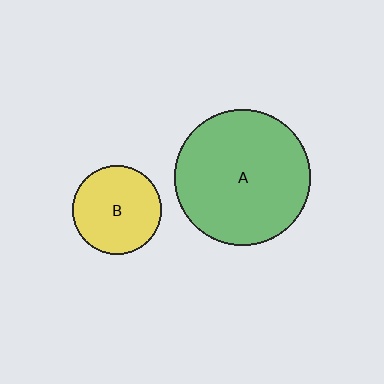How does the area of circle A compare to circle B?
Approximately 2.4 times.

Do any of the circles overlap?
No, none of the circles overlap.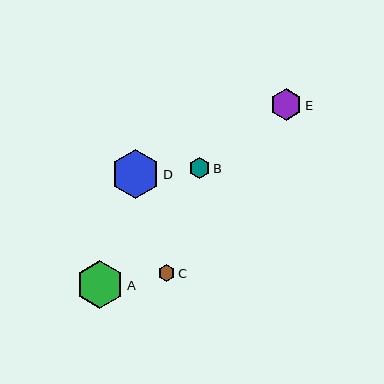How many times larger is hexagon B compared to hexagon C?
Hexagon B is approximately 1.3 times the size of hexagon C.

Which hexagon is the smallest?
Hexagon C is the smallest with a size of approximately 17 pixels.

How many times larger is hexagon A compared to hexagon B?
Hexagon A is approximately 2.2 times the size of hexagon B.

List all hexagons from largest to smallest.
From largest to smallest: D, A, E, B, C.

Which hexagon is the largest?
Hexagon D is the largest with a size of approximately 49 pixels.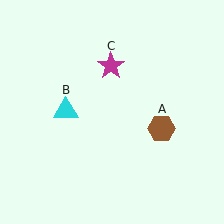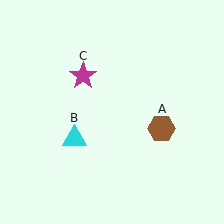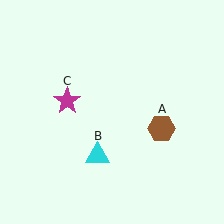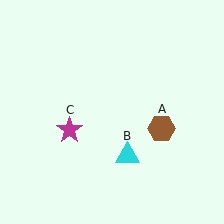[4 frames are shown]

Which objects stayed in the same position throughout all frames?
Brown hexagon (object A) remained stationary.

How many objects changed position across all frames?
2 objects changed position: cyan triangle (object B), magenta star (object C).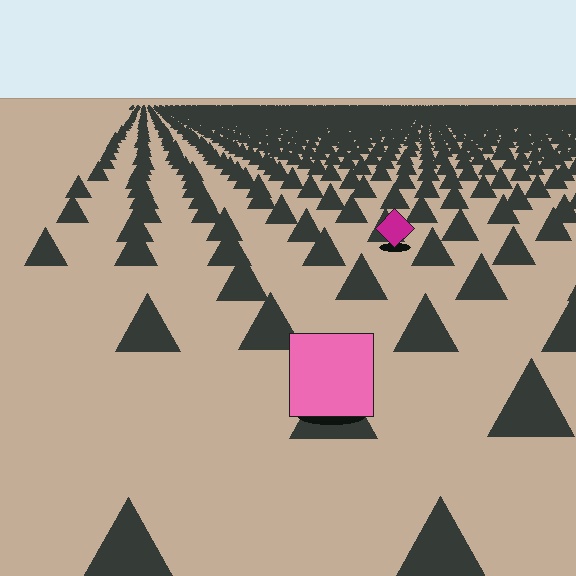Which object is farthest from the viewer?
The magenta diamond is farthest from the viewer. It appears smaller and the ground texture around it is denser.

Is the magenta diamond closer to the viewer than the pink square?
No. The pink square is closer — you can tell from the texture gradient: the ground texture is coarser near it.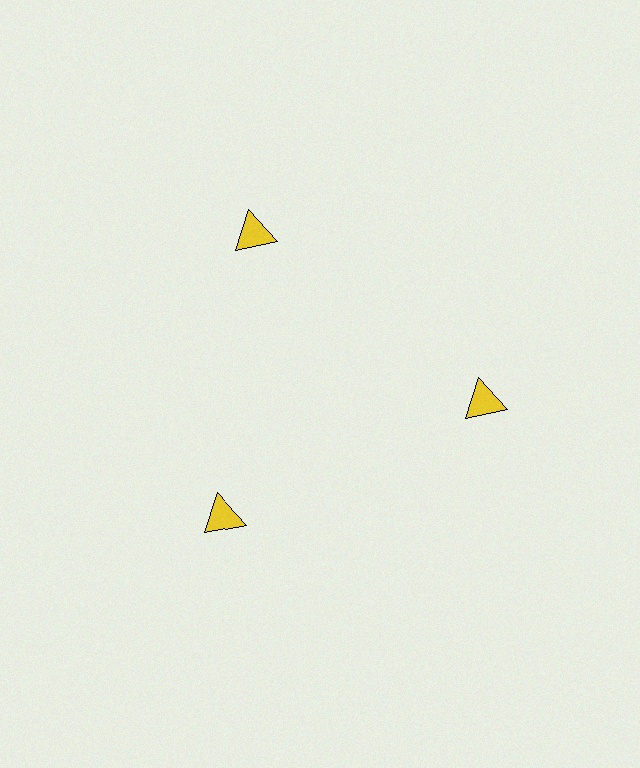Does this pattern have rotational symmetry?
Yes, this pattern has 3-fold rotational symmetry. It looks the same after rotating 120 degrees around the center.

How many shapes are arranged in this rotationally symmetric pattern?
There are 3 shapes, arranged in 3 groups of 1.